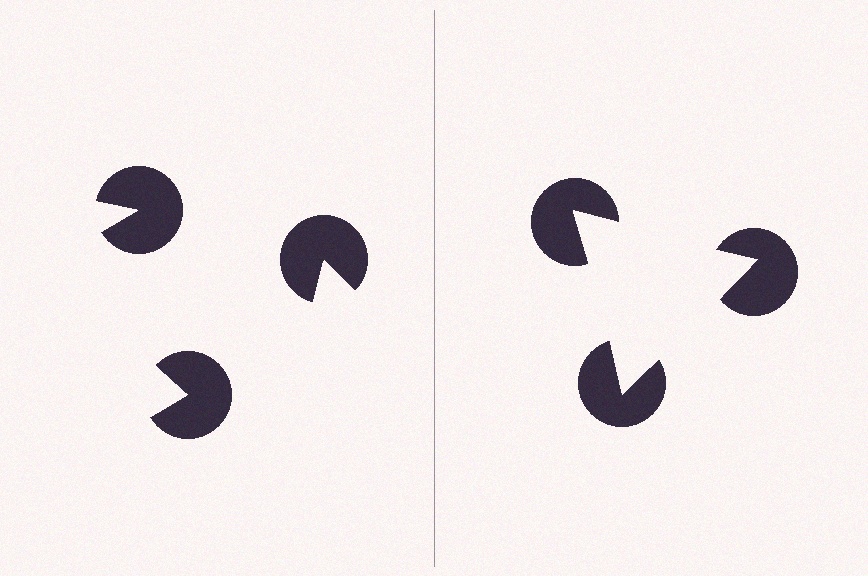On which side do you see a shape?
An illusory triangle appears on the right side. On the left side the wedge cuts are rotated, so no coherent shape forms.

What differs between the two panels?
The pac-man discs are positioned identically on both sides; only the wedge orientations differ. On the right they align to a triangle; on the left they are misaligned.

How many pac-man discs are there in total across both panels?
6 — 3 on each side.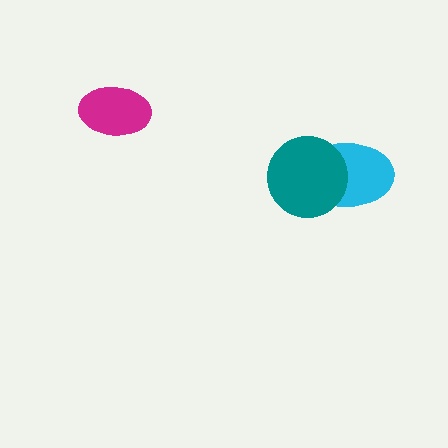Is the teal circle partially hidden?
No, no other shape covers it.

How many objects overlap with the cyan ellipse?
1 object overlaps with the cyan ellipse.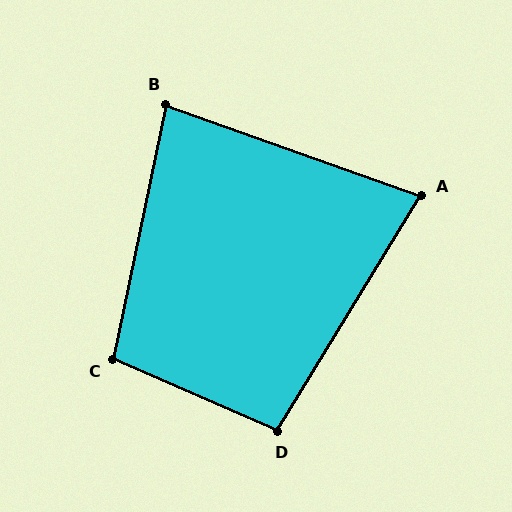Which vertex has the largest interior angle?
C, at approximately 102 degrees.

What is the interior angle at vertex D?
Approximately 98 degrees (obtuse).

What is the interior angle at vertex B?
Approximately 82 degrees (acute).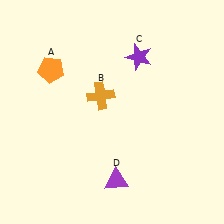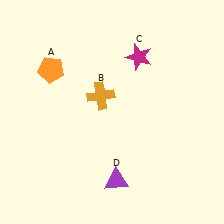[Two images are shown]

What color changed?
The star (C) changed from purple in Image 1 to magenta in Image 2.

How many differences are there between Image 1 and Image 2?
There is 1 difference between the two images.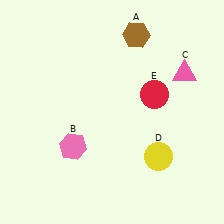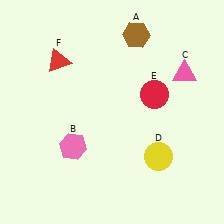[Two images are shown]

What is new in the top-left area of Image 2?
A red triangle (F) was added in the top-left area of Image 2.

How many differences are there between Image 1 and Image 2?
There is 1 difference between the two images.